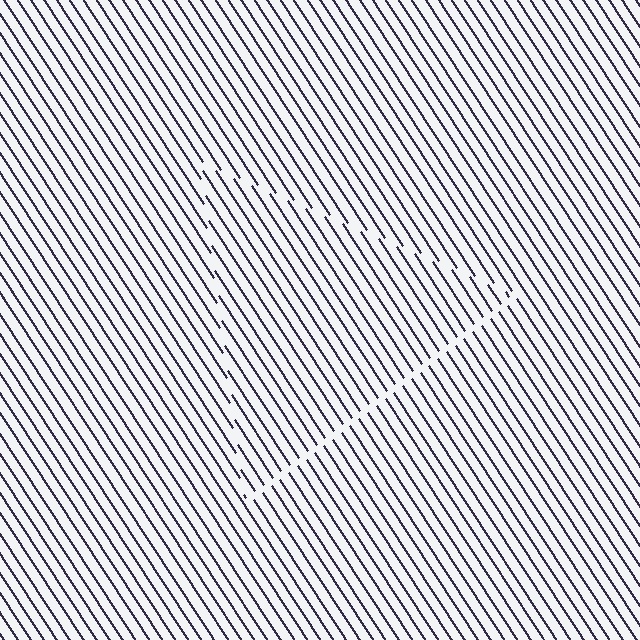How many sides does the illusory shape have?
3 sides — the line-ends trace a triangle.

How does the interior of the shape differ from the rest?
The interior of the shape contains the same grating, shifted by half a period — the contour is defined by the phase discontinuity where line-ends from the inner and outer gratings abut.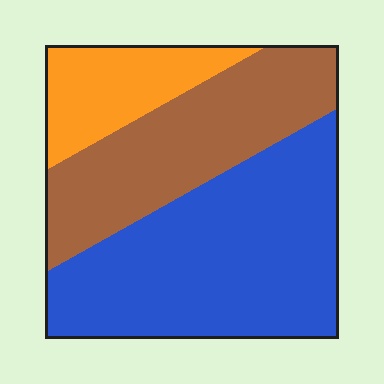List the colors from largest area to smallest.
From largest to smallest: blue, brown, orange.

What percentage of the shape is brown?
Brown takes up about one third (1/3) of the shape.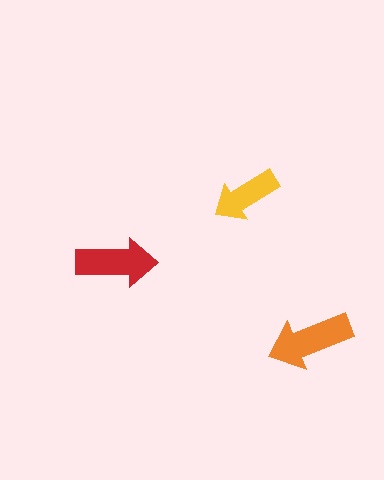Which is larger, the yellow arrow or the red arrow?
The red one.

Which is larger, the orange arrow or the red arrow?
The orange one.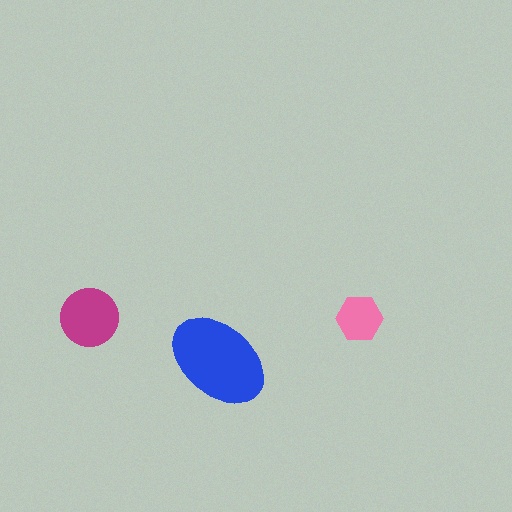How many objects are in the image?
There are 3 objects in the image.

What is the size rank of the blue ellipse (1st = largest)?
1st.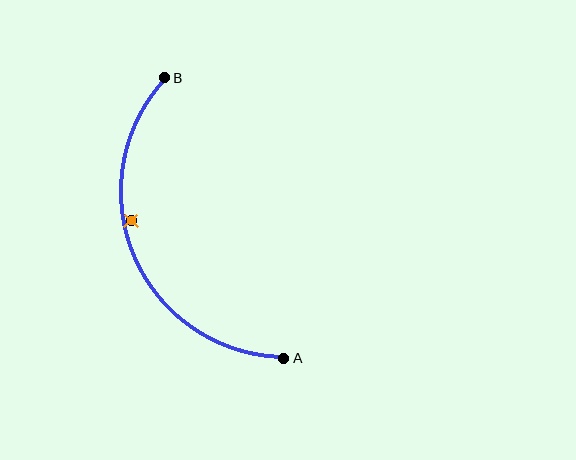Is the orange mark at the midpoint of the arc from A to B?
No — the orange mark does not lie on the arc at all. It sits slightly inside the curve.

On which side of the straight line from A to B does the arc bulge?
The arc bulges to the left of the straight line connecting A and B.